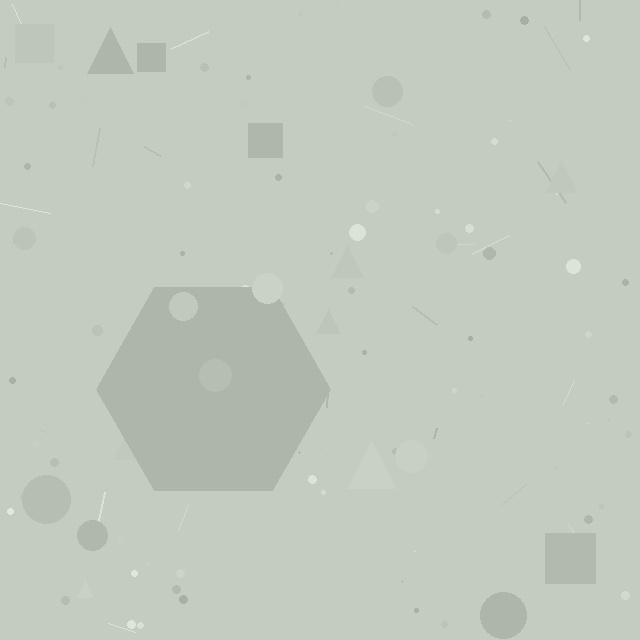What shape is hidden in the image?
A hexagon is hidden in the image.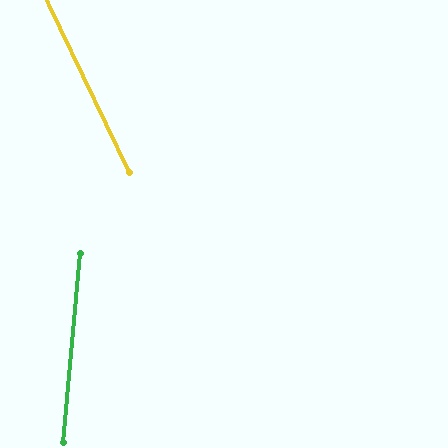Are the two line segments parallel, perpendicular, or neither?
Neither parallel nor perpendicular — they differ by about 31°.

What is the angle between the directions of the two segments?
Approximately 31 degrees.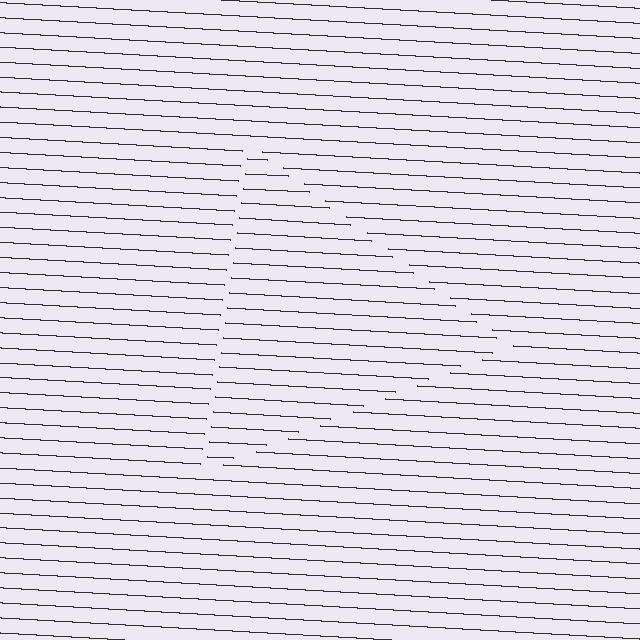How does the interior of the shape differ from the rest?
The interior of the shape contains the same grating, shifted by half a period — the contour is defined by the phase discontinuity where line-ends from the inner and outer gratings abut.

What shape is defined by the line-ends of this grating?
An illusory triangle. The interior of the shape contains the same grating, shifted by half a period — the contour is defined by the phase discontinuity where line-ends from the inner and outer gratings abut.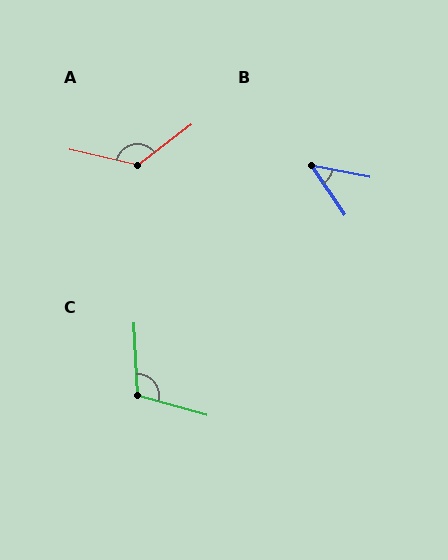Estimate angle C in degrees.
Approximately 109 degrees.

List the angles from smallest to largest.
B (45°), C (109°), A (130°).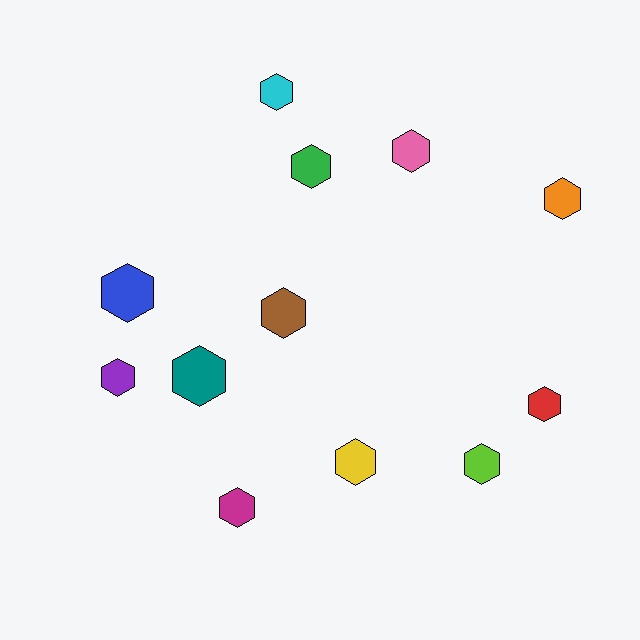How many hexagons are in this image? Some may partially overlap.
There are 12 hexagons.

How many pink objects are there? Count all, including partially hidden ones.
There is 1 pink object.